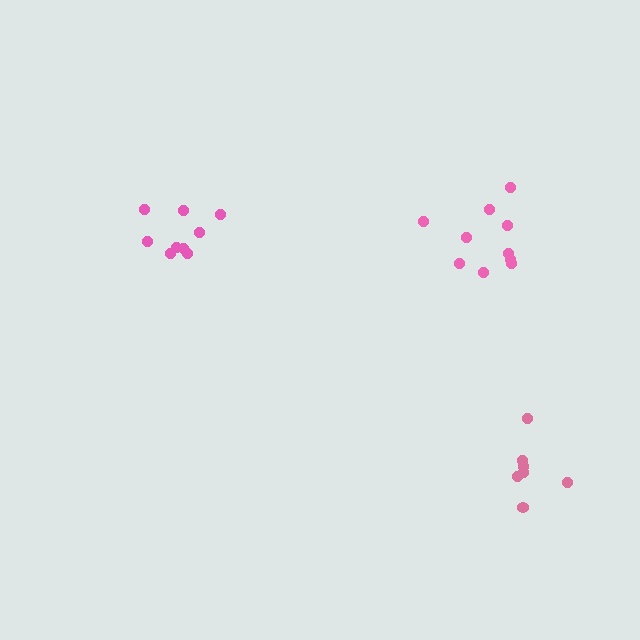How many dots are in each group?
Group 1: 7 dots, Group 2: 9 dots, Group 3: 10 dots (26 total).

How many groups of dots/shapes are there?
There are 3 groups.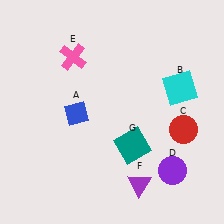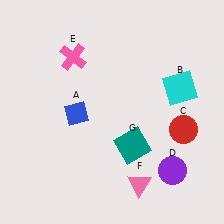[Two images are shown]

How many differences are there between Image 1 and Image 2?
There is 1 difference between the two images.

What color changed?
The triangle (F) changed from purple in Image 1 to pink in Image 2.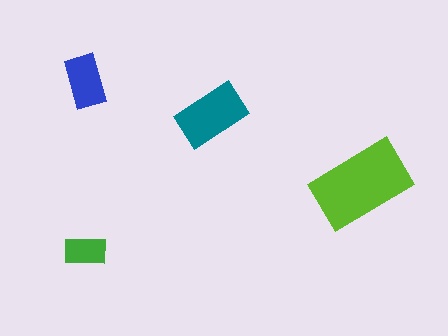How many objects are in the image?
There are 4 objects in the image.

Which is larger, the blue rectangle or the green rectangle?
The blue one.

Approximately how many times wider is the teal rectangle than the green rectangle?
About 1.5 times wider.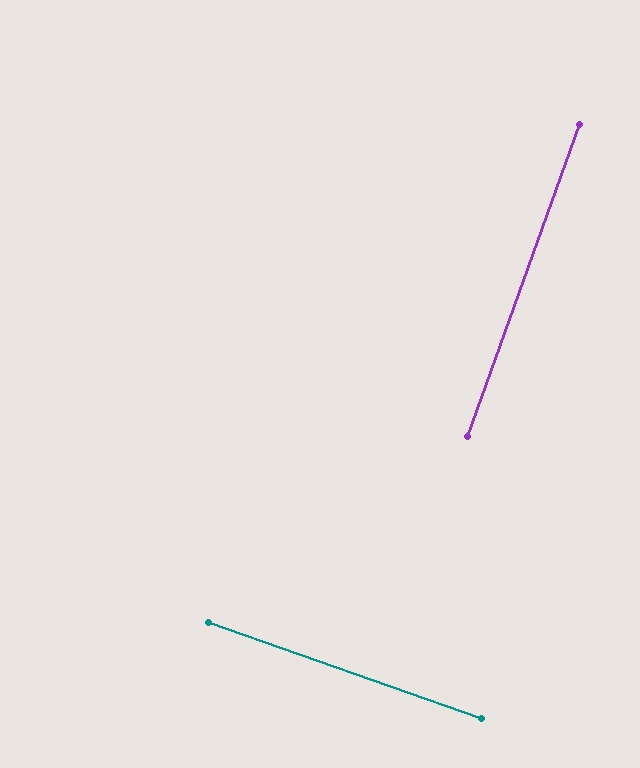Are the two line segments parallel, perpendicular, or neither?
Perpendicular — they meet at approximately 90°.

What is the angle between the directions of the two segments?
Approximately 90 degrees.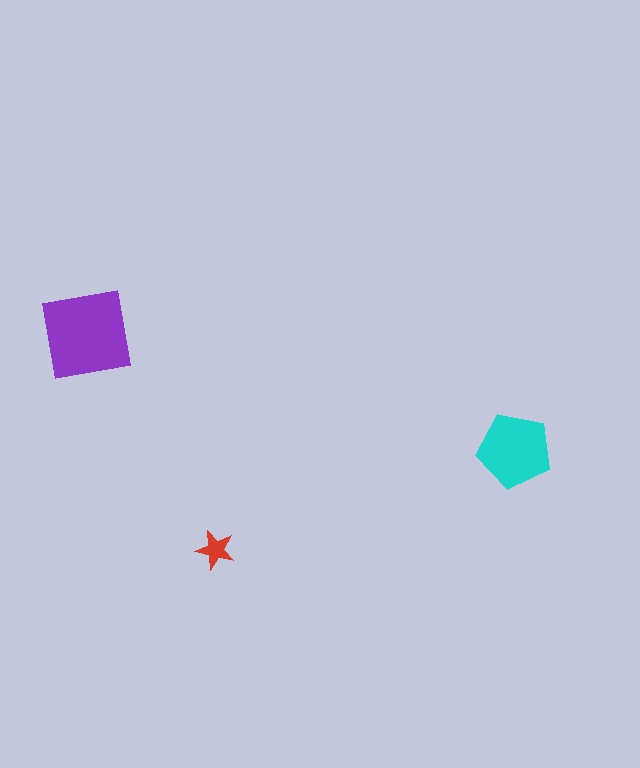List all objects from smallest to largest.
The red star, the cyan pentagon, the purple square.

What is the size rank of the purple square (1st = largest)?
1st.